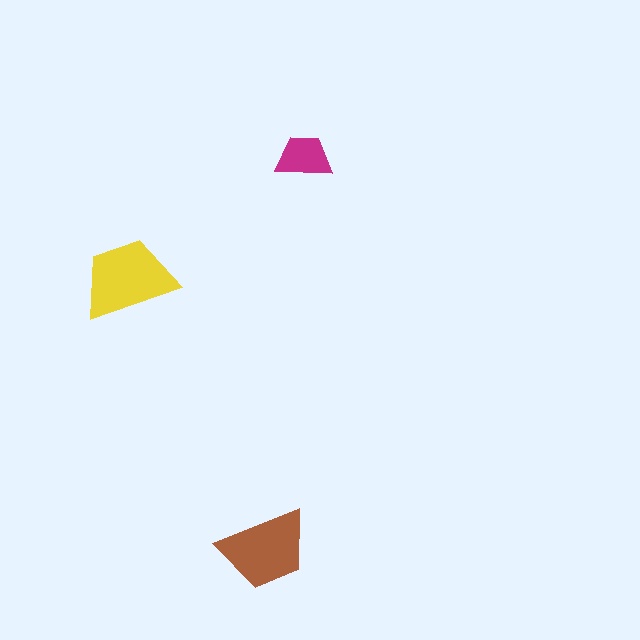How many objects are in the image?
There are 3 objects in the image.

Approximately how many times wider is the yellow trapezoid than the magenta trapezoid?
About 1.5 times wider.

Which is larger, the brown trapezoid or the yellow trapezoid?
The yellow one.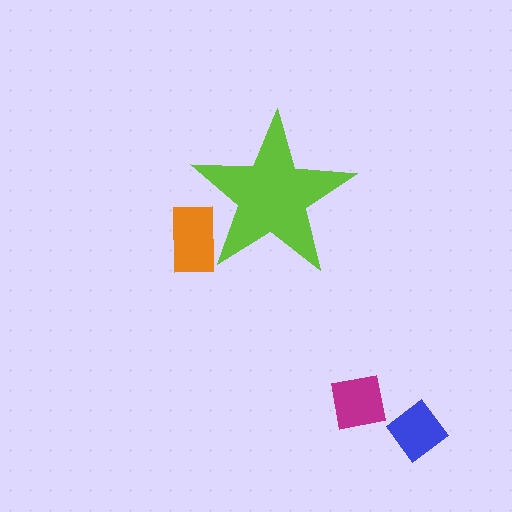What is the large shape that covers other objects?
A lime star.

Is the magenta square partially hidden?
No, the magenta square is fully visible.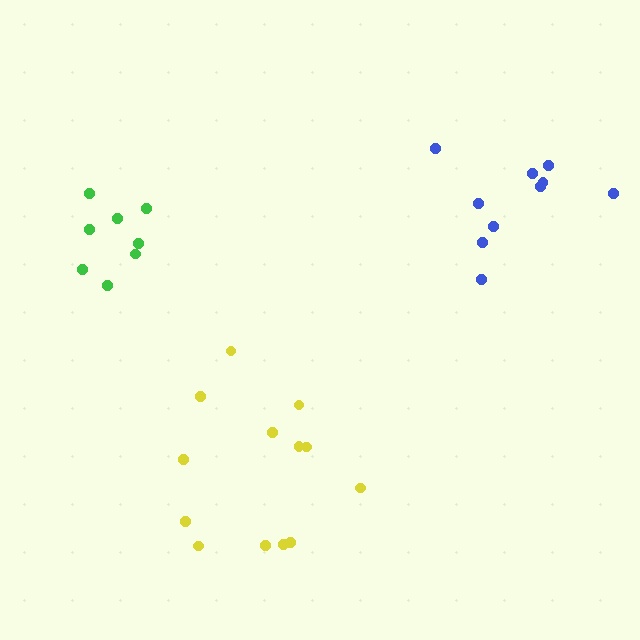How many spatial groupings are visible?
There are 3 spatial groupings.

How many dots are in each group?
Group 1: 10 dots, Group 2: 8 dots, Group 3: 13 dots (31 total).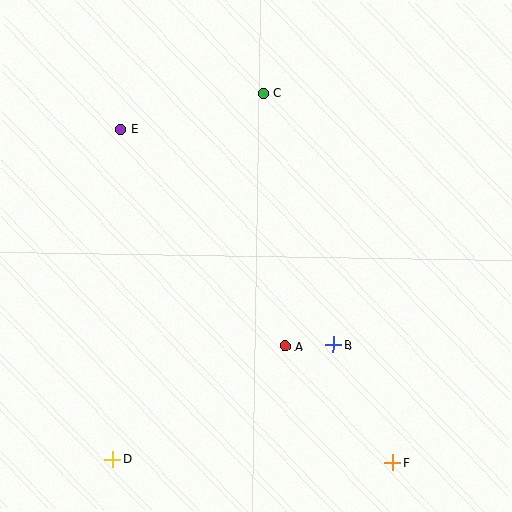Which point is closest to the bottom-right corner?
Point F is closest to the bottom-right corner.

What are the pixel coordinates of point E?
Point E is at (121, 129).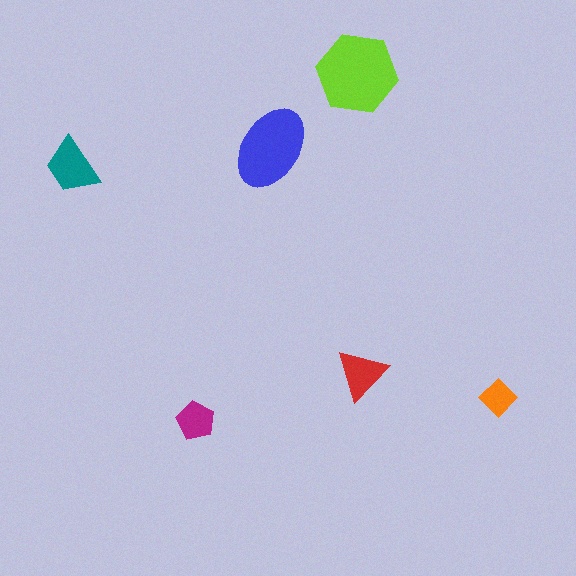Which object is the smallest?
The orange diamond.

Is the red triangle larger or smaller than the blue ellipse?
Smaller.